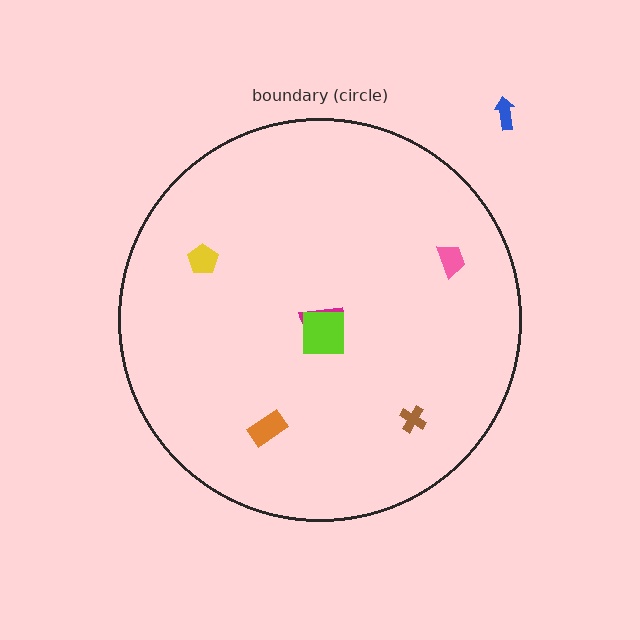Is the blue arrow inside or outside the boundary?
Outside.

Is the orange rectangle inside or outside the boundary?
Inside.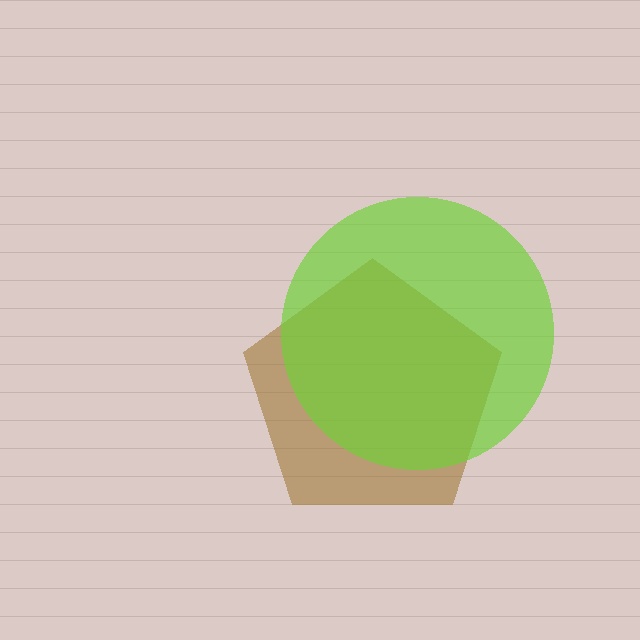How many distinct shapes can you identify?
There are 2 distinct shapes: a brown pentagon, a lime circle.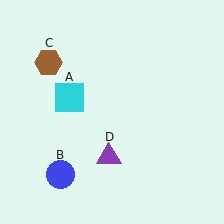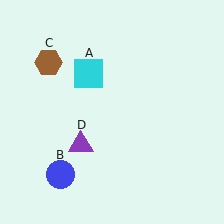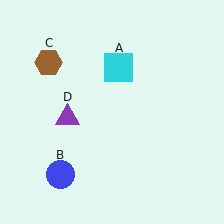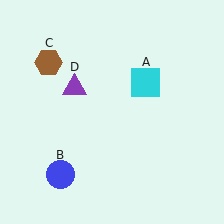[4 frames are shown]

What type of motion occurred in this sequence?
The cyan square (object A), purple triangle (object D) rotated clockwise around the center of the scene.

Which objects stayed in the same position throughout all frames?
Blue circle (object B) and brown hexagon (object C) remained stationary.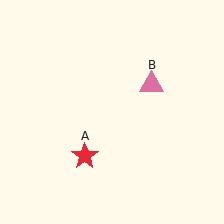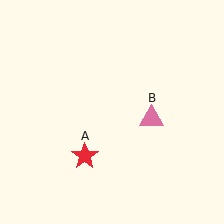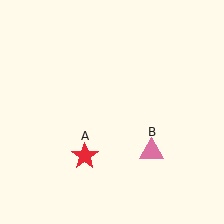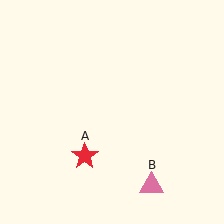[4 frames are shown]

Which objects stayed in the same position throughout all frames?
Red star (object A) remained stationary.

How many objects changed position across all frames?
1 object changed position: pink triangle (object B).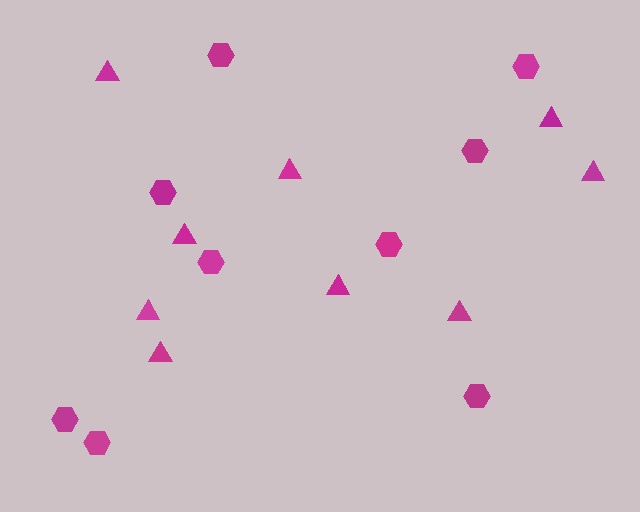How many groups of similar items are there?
There are 2 groups: one group of triangles (9) and one group of hexagons (9).